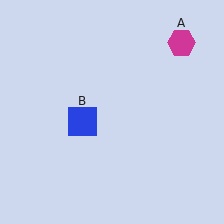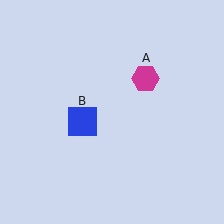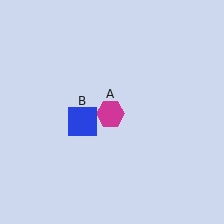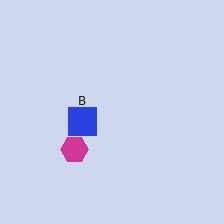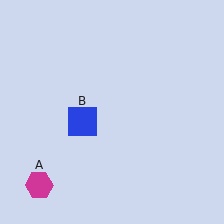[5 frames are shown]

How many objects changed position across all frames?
1 object changed position: magenta hexagon (object A).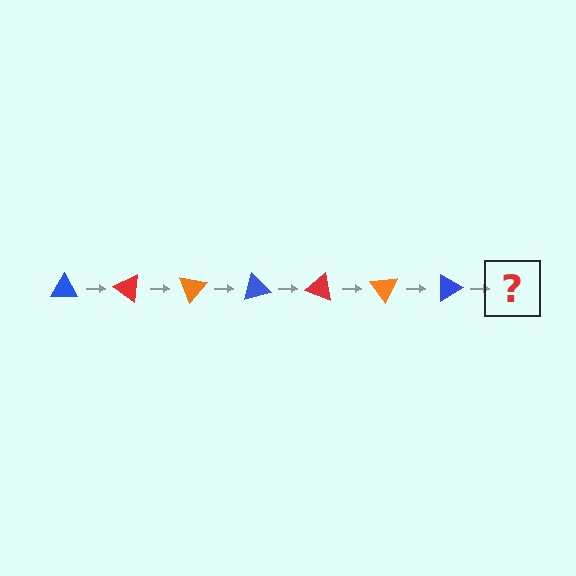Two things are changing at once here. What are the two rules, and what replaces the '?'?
The two rules are that it rotates 35 degrees each step and the color cycles through blue, red, and orange. The '?' should be a red triangle, rotated 245 degrees from the start.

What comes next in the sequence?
The next element should be a red triangle, rotated 245 degrees from the start.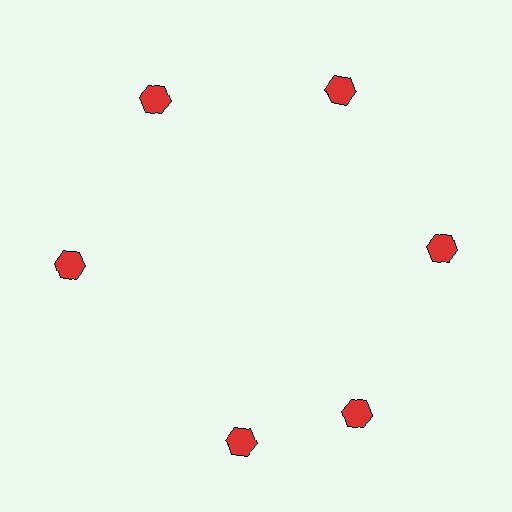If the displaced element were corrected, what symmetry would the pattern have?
It would have 6-fold rotational symmetry — the pattern would map onto itself every 60 degrees.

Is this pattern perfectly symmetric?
No. The 6 red hexagons are arranged in a ring, but one element near the 7 o'clock position is rotated out of alignment along the ring, breaking the 6-fold rotational symmetry.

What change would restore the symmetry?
The symmetry would be restored by rotating it back into even spacing with its neighbors so that all 6 hexagons sit at equal angles and equal distance from the center.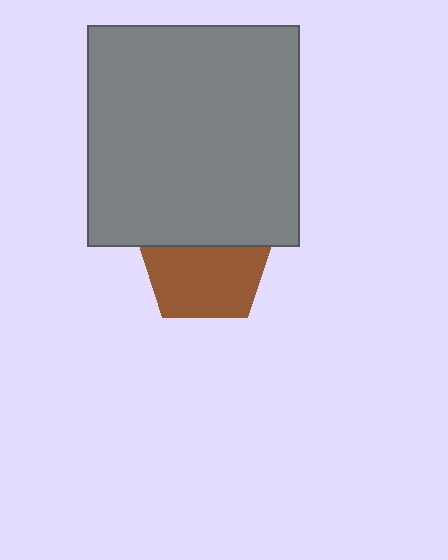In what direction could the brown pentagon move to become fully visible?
The brown pentagon could move down. That would shift it out from behind the gray rectangle entirely.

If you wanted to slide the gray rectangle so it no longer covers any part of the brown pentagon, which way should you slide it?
Slide it up — that is the most direct way to separate the two shapes.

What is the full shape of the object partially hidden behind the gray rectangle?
The partially hidden object is a brown pentagon.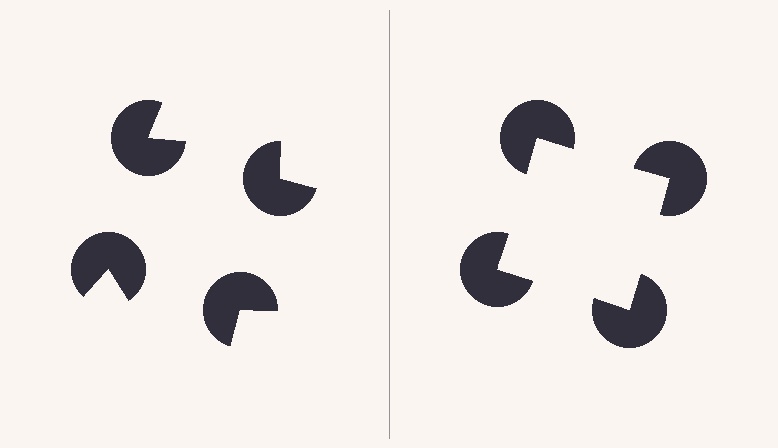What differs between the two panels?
The pac-man discs are positioned identically on both sides; only the wedge orientations differ. On the right they align to a square; on the left they are misaligned.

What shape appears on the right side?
An illusory square.